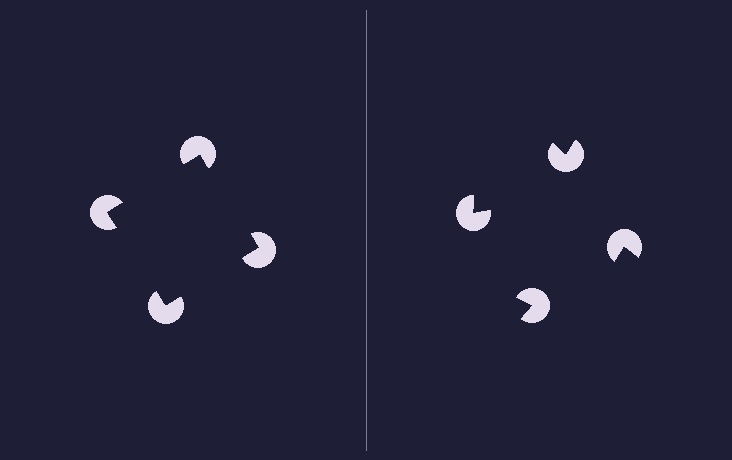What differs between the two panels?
The pac-man discs are positioned identically on both sides; only the wedge orientations differ. On the left they align to a square; on the right they are misaligned.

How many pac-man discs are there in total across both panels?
8 — 4 on each side.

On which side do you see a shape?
An illusory square appears on the left side. On the right side the wedge cuts are rotated, so no coherent shape forms.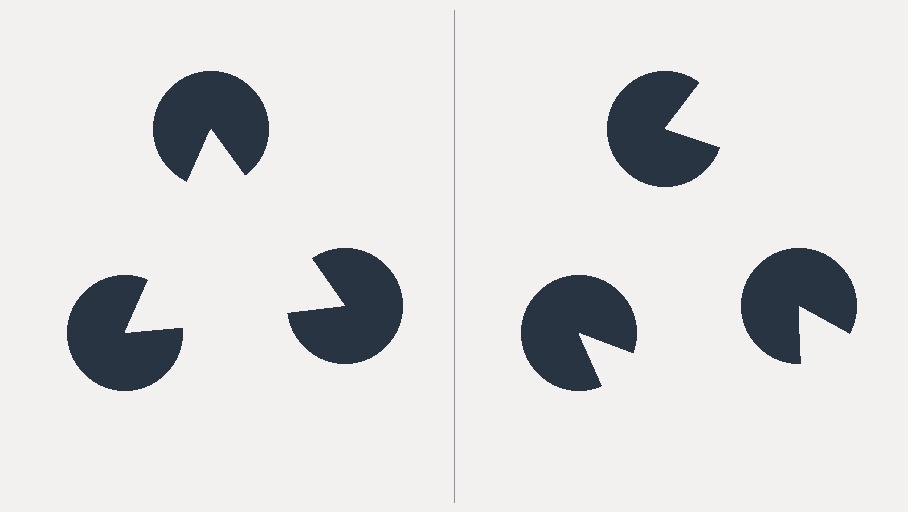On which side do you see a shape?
An illusory triangle appears on the left side. On the right side the wedge cuts are rotated, so no coherent shape forms.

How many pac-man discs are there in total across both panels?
6 — 3 on each side.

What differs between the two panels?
The pac-man discs are positioned identically on both sides; only the wedge orientations differ. On the left they align to a triangle; on the right they are misaligned.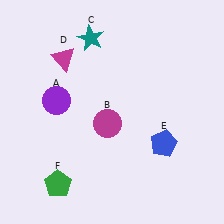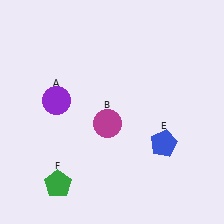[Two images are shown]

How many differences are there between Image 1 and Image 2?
There are 2 differences between the two images.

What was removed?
The teal star (C), the magenta triangle (D) were removed in Image 2.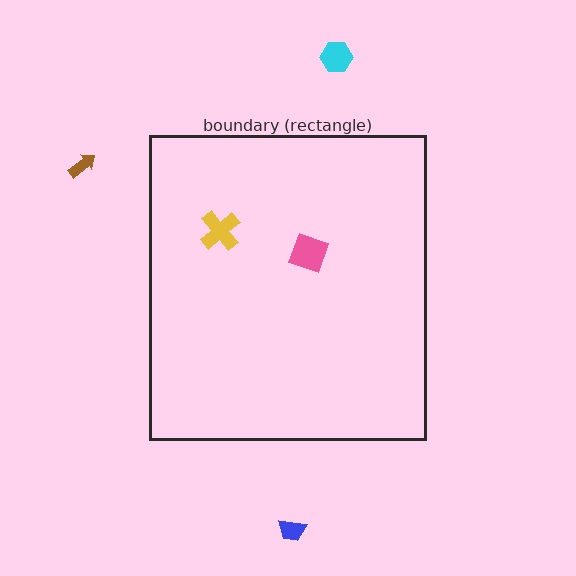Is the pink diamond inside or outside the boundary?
Inside.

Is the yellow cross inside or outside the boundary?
Inside.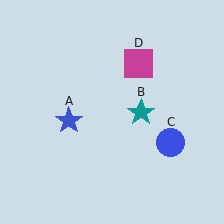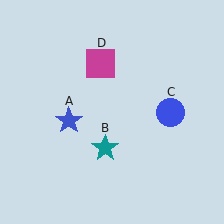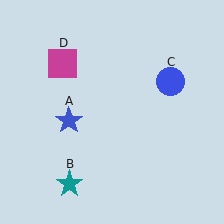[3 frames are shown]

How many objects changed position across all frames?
3 objects changed position: teal star (object B), blue circle (object C), magenta square (object D).